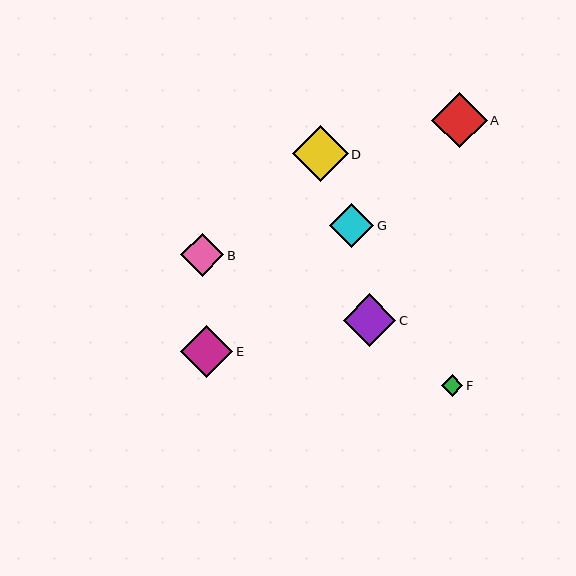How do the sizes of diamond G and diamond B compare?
Diamond G and diamond B are approximately the same size.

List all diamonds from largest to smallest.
From largest to smallest: D, A, C, E, G, B, F.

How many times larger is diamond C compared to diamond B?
Diamond C is approximately 1.2 times the size of diamond B.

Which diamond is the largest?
Diamond D is the largest with a size of approximately 56 pixels.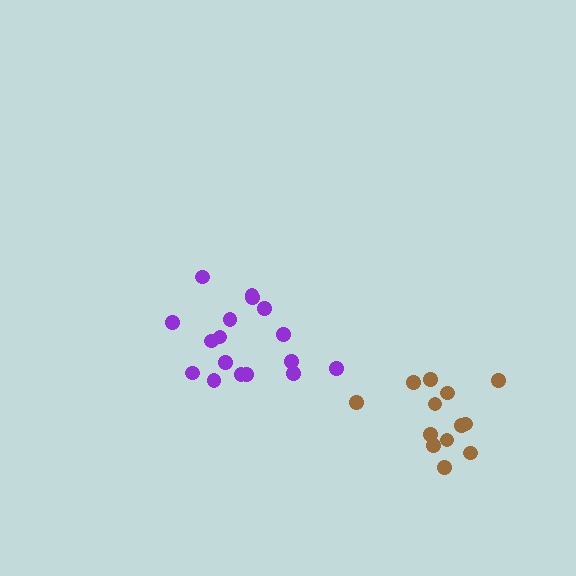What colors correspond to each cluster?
The clusters are colored: purple, brown.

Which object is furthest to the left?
The purple cluster is leftmost.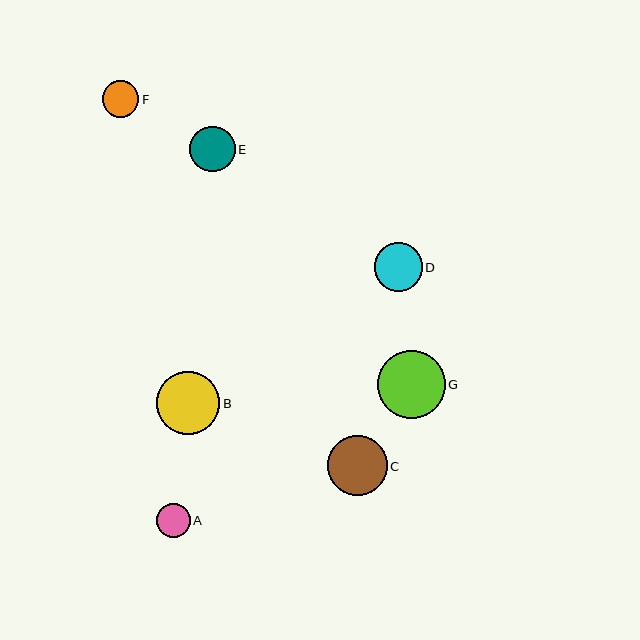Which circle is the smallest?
Circle A is the smallest with a size of approximately 34 pixels.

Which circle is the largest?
Circle G is the largest with a size of approximately 67 pixels.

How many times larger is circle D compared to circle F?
Circle D is approximately 1.3 times the size of circle F.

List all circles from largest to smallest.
From largest to smallest: G, B, C, D, E, F, A.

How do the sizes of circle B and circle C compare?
Circle B and circle C are approximately the same size.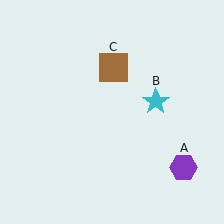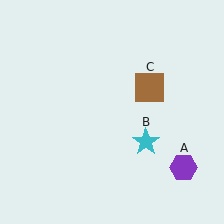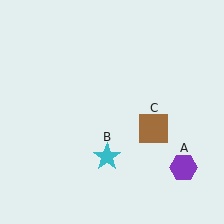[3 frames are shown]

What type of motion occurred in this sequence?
The cyan star (object B), brown square (object C) rotated clockwise around the center of the scene.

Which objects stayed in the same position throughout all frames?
Purple hexagon (object A) remained stationary.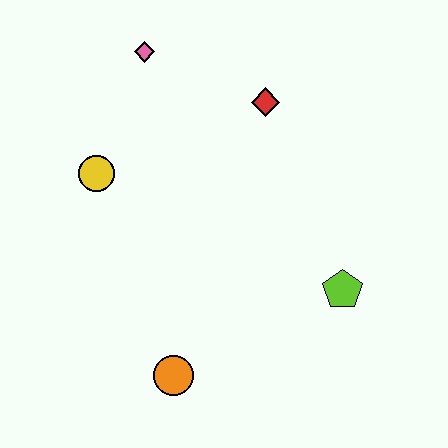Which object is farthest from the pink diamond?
The orange circle is farthest from the pink diamond.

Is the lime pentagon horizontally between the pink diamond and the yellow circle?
No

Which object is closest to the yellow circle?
The pink diamond is closest to the yellow circle.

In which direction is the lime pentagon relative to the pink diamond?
The lime pentagon is below the pink diamond.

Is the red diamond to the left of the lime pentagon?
Yes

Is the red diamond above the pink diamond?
No